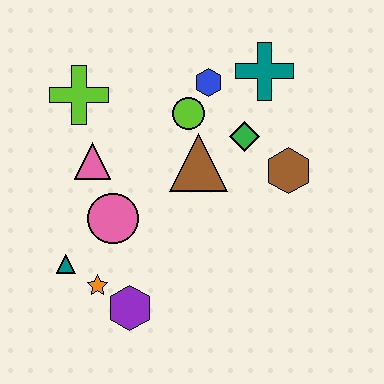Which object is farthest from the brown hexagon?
The teal triangle is farthest from the brown hexagon.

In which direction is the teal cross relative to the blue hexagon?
The teal cross is to the right of the blue hexagon.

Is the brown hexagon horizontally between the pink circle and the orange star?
No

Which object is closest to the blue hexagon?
The lime circle is closest to the blue hexagon.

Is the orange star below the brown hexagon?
Yes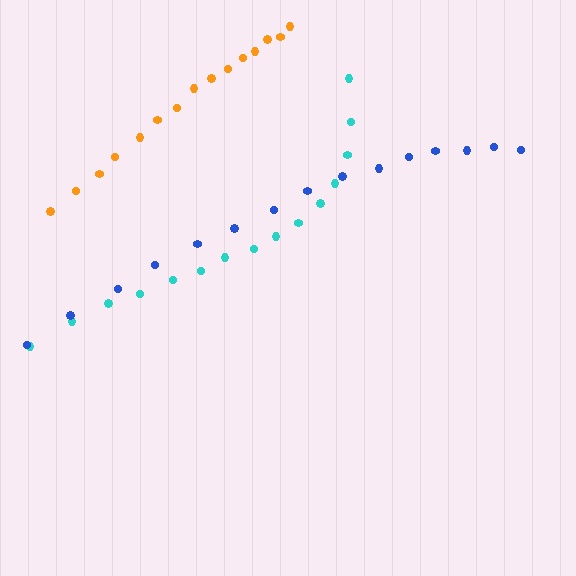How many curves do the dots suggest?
There are 3 distinct paths.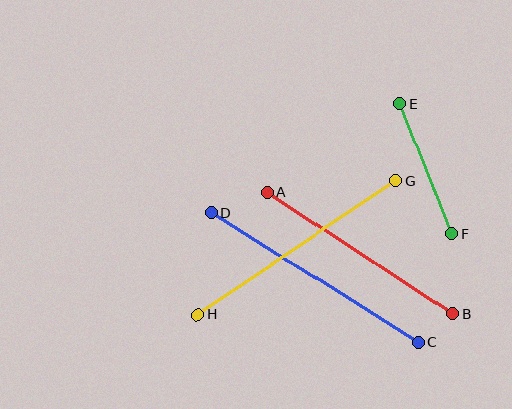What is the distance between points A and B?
The distance is approximately 222 pixels.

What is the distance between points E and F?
The distance is approximately 141 pixels.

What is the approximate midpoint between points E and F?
The midpoint is at approximately (426, 169) pixels.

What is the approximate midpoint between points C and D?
The midpoint is at approximately (315, 277) pixels.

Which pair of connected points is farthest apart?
Points C and D are farthest apart.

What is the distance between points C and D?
The distance is approximately 244 pixels.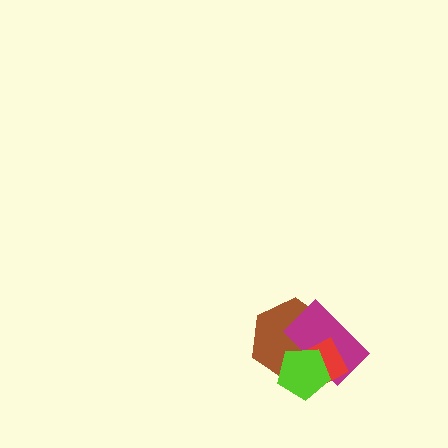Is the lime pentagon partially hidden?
No, no other shape covers it.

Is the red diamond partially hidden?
Yes, it is partially covered by another shape.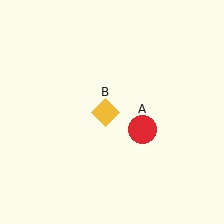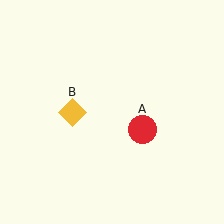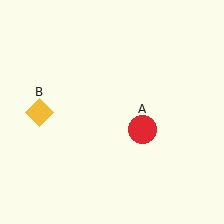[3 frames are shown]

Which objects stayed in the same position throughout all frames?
Red circle (object A) remained stationary.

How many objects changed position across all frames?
1 object changed position: yellow diamond (object B).